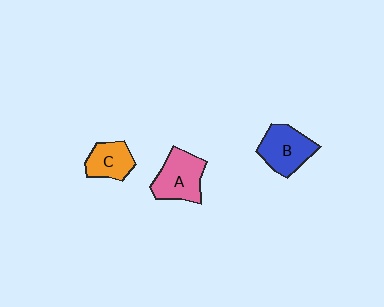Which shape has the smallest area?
Shape C (orange).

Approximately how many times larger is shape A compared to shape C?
Approximately 1.4 times.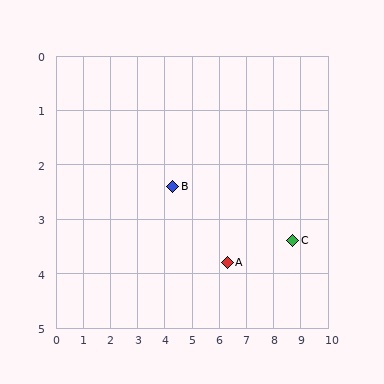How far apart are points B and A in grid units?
Points B and A are about 2.4 grid units apart.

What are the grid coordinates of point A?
Point A is at approximately (6.3, 3.8).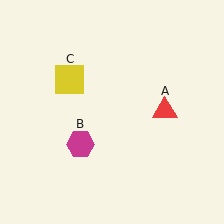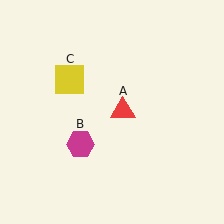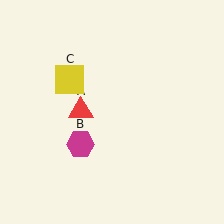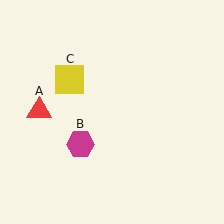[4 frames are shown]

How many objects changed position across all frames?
1 object changed position: red triangle (object A).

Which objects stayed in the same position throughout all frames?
Magenta hexagon (object B) and yellow square (object C) remained stationary.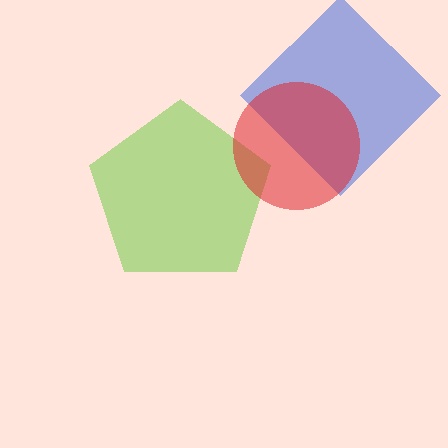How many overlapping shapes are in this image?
There are 3 overlapping shapes in the image.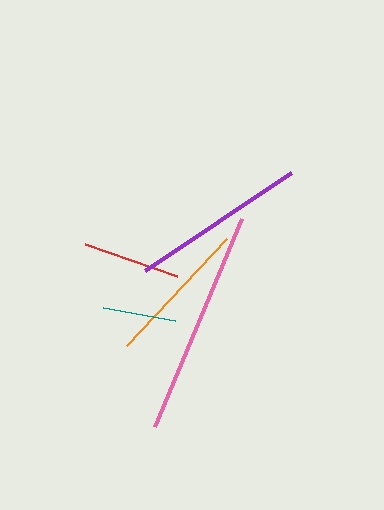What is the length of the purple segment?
The purple segment is approximately 175 pixels long.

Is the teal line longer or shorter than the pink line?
The pink line is longer than the teal line.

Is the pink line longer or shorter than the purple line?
The pink line is longer than the purple line.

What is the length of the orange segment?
The orange segment is approximately 146 pixels long.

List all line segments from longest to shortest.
From longest to shortest: pink, purple, orange, red, teal.